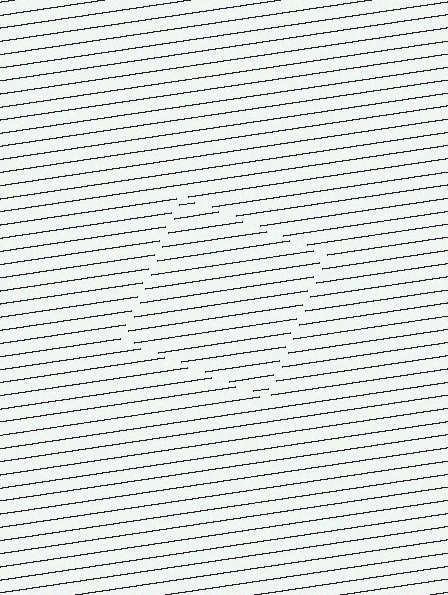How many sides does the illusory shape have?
4 sides — the line-ends trace a square.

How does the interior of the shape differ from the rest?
The interior of the shape contains the same grating, shifted by half a period — the contour is defined by the phase discontinuity where line-ends from the inner and outer gratings abut.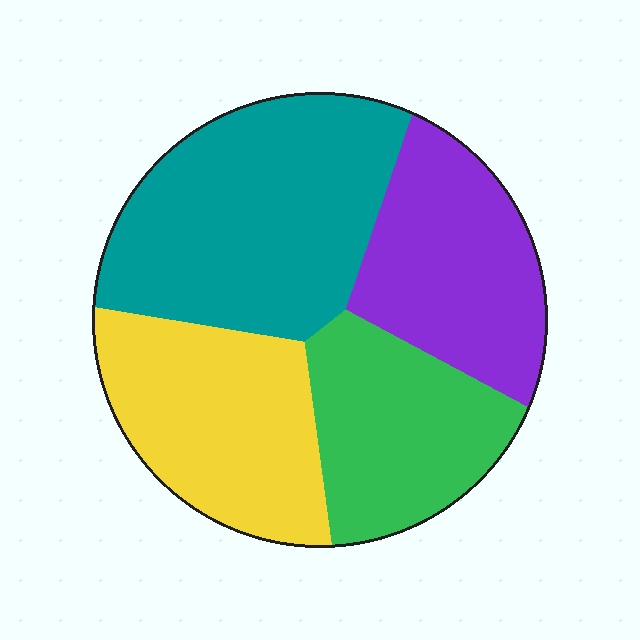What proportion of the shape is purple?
Purple covers around 20% of the shape.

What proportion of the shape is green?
Green covers around 20% of the shape.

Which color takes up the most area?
Teal, at roughly 35%.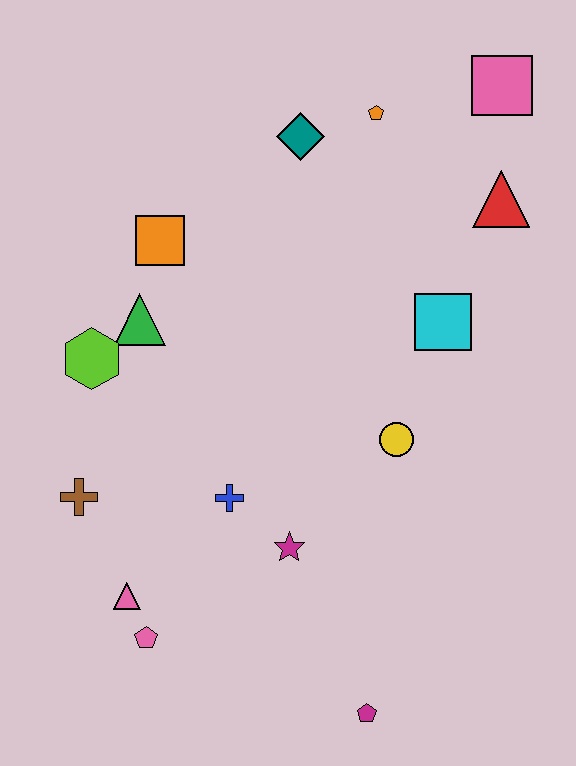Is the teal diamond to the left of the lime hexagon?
No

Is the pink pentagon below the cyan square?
Yes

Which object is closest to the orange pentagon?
The teal diamond is closest to the orange pentagon.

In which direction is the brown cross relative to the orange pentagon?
The brown cross is below the orange pentagon.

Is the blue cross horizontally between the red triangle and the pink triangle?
Yes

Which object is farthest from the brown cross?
The pink square is farthest from the brown cross.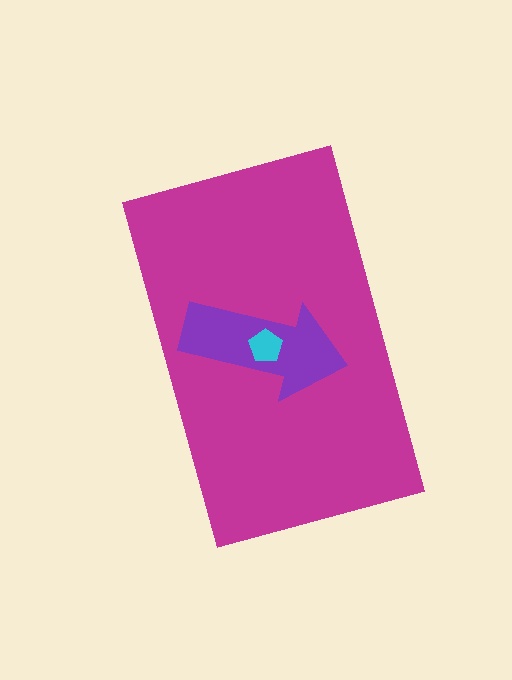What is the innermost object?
The cyan pentagon.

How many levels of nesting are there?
3.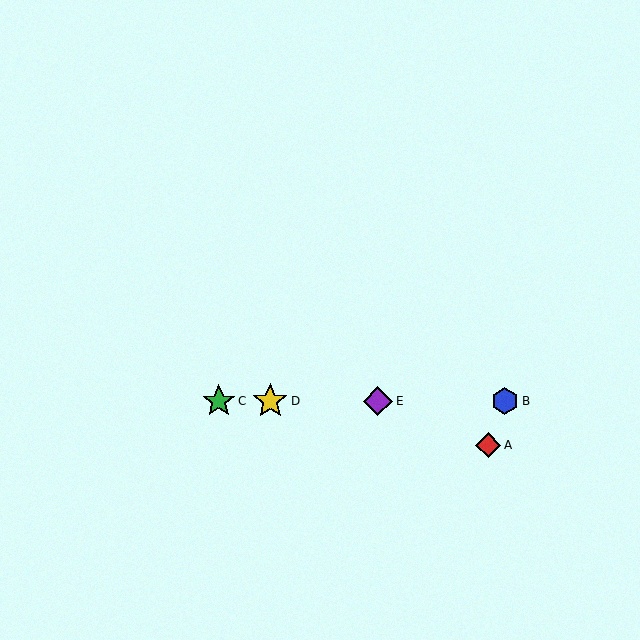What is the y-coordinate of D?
Object D is at y≈401.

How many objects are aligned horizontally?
4 objects (B, C, D, E) are aligned horizontally.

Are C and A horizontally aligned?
No, C is at y≈401 and A is at y≈445.